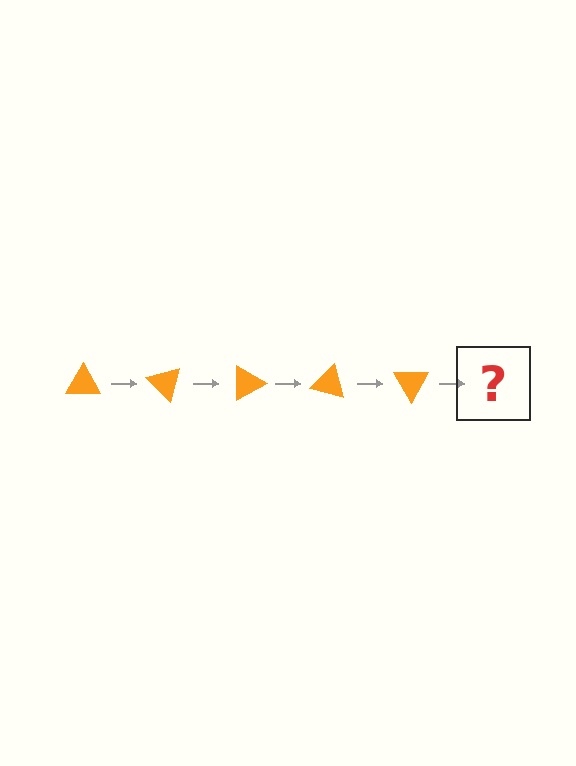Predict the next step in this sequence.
The next step is an orange triangle rotated 225 degrees.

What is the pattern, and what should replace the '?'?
The pattern is that the triangle rotates 45 degrees each step. The '?' should be an orange triangle rotated 225 degrees.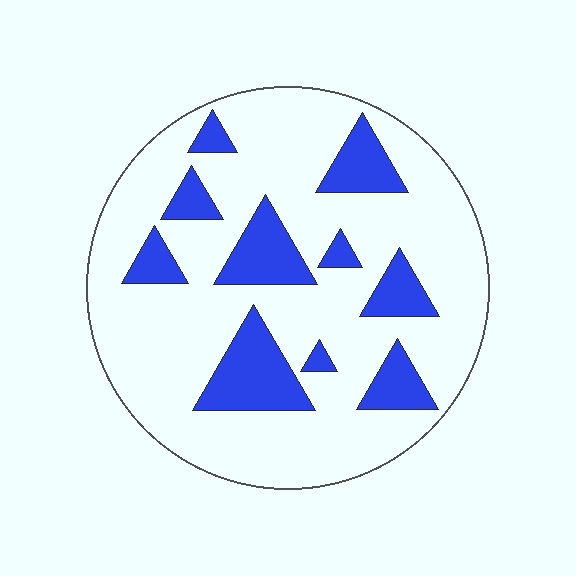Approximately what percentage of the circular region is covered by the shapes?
Approximately 20%.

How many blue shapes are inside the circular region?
10.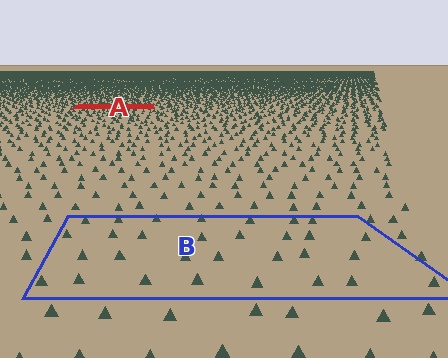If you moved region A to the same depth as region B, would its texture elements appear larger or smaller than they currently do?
They would appear larger. At a closer depth, the same texture elements are projected at a bigger on-screen size.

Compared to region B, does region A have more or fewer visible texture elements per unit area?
Region A has more texture elements per unit area — they are packed more densely because it is farther away.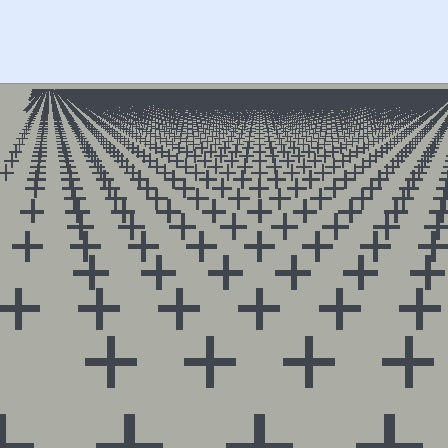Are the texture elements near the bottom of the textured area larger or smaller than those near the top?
Larger. Near the bottom, elements are closer to the viewer and appear at a bigger on-screen size.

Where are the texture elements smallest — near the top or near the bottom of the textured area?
Near the top.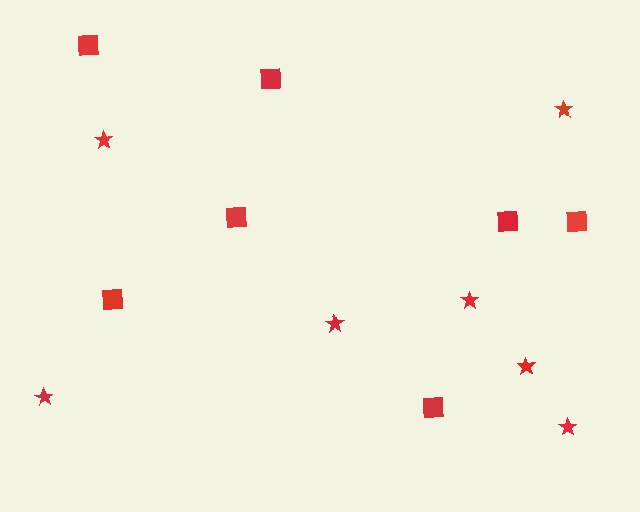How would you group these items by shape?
There are 2 groups: one group of stars (7) and one group of squares (7).